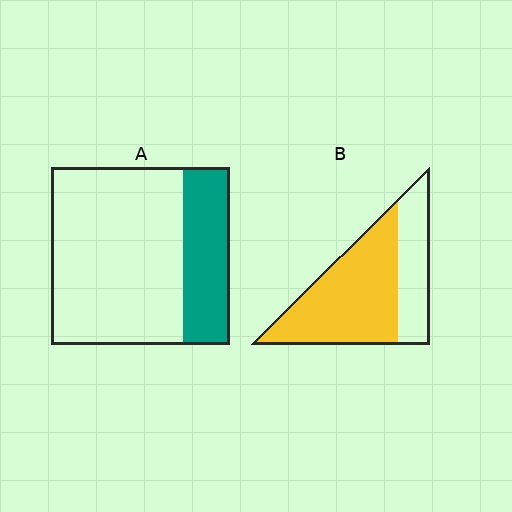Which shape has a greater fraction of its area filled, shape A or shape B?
Shape B.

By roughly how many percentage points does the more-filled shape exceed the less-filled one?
By roughly 40 percentage points (B over A).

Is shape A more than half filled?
No.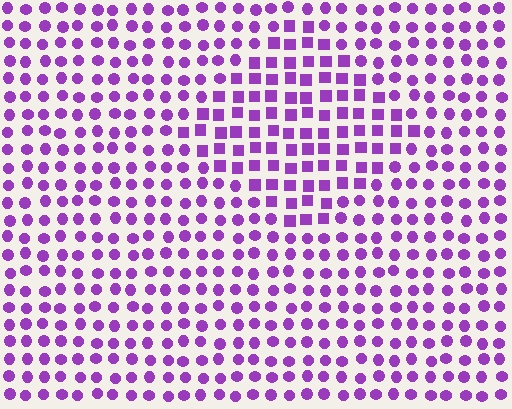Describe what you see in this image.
The image is filled with small purple elements arranged in a uniform grid. A diamond-shaped region contains squares, while the surrounding area contains circles. The boundary is defined purely by the change in element shape.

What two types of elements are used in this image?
The image uses squares inside the diamond region and circles outside it.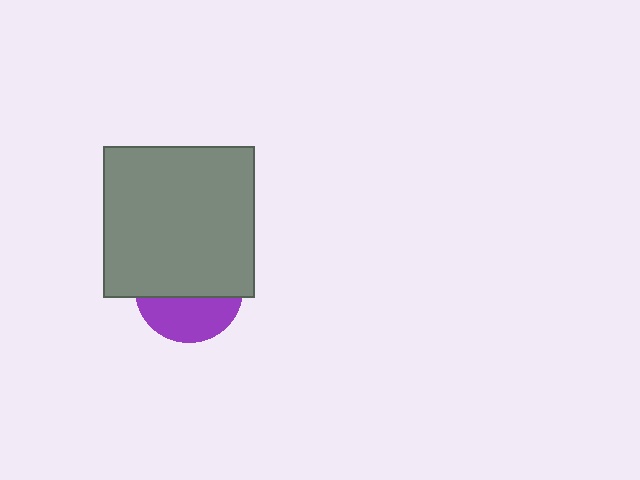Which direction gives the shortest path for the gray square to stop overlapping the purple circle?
Moving up gives the shortest separation.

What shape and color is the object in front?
The object in front is a gray square.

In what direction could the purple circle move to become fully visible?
The purple circle could move down. That would shift it out from behind the gray square entirely.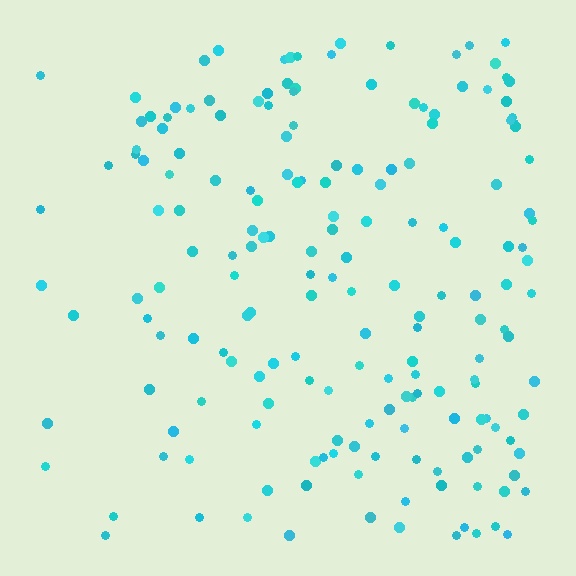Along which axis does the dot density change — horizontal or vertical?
Horizontal.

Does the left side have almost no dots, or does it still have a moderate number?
Still a moderate number, just noticeably fewer than the right.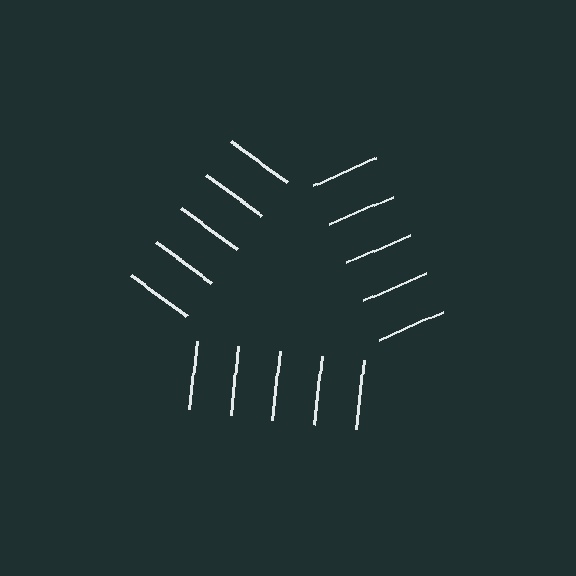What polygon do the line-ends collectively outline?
An illusory triangle — the line segments terminate on its edges but no continuous stroke is drawn.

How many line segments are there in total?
15 — 5 along each of the 3 edges.